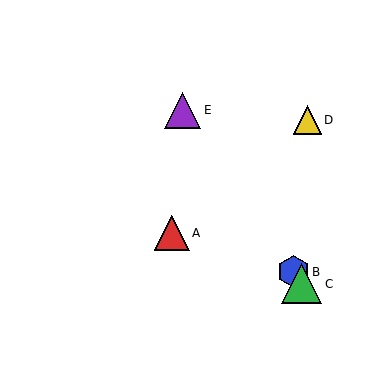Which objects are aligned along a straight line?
Objects B, C, E are aligned along a straight line.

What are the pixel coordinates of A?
Object A is at (172, 233).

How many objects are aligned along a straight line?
3 objects (B, C, E) are aligned along a straight line.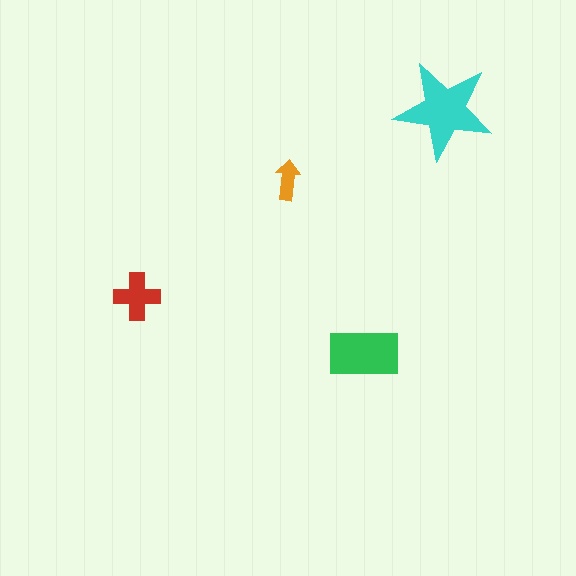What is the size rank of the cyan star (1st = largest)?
1st.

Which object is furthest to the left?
The red cross is leftmost.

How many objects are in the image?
There are 4 objects in the image.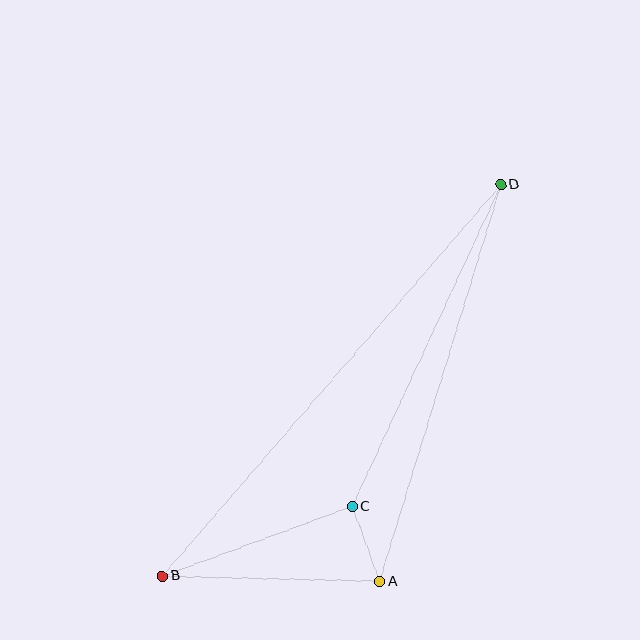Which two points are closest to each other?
Points A and C are closest to each other.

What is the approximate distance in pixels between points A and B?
The distance between A and B is approximately 218 pixels.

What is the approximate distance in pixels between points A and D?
The distance between A and D is approximately 415 pixels.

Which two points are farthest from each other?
Points B and D are farthest from each other.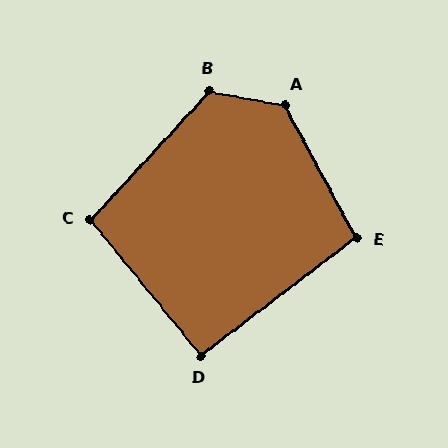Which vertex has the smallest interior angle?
D, at approximately 92 degrees.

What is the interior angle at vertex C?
Approximately 98 degrees (obtuse).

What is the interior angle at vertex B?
Approximately 122 degrees (obtuse).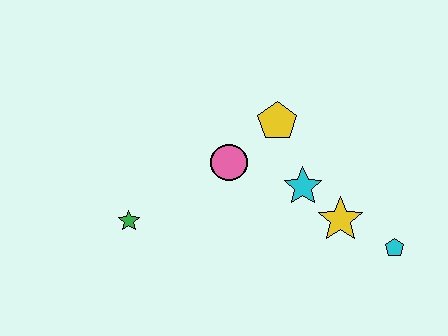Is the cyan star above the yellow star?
Yes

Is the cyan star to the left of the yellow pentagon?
No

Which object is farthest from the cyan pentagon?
The green star is farthest from the cyan pentagon.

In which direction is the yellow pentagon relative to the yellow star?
The yellow pentagon is above the yellow star.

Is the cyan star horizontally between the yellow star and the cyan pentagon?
No